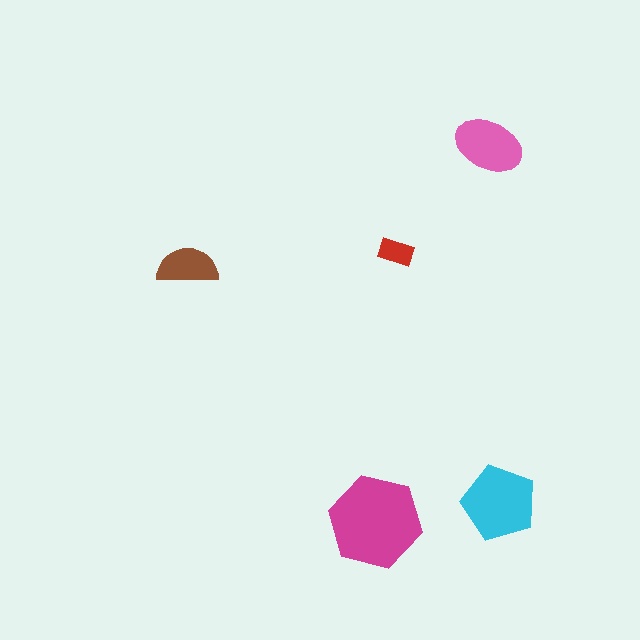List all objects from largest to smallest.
The magenta hexagon, the cyan pentagon, the pink ellipse, the brown semicircle, the red rectangle.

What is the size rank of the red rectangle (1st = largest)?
5th.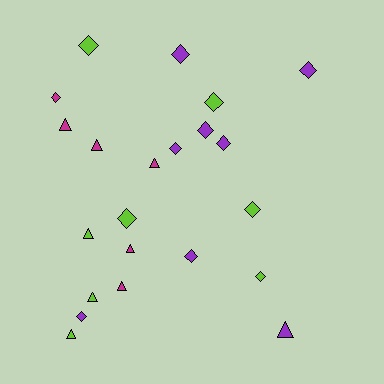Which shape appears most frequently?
Diamond, with 13 objects.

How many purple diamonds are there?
There are 7 purple diamonds.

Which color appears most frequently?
Purple, with 8 objects.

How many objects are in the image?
There are 22 objects.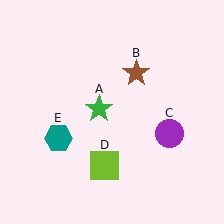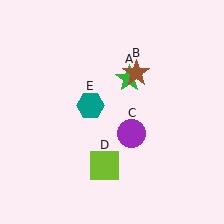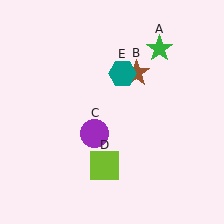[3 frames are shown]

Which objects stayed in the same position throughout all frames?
Brown star (object B) and lime square (object D) remained stationary.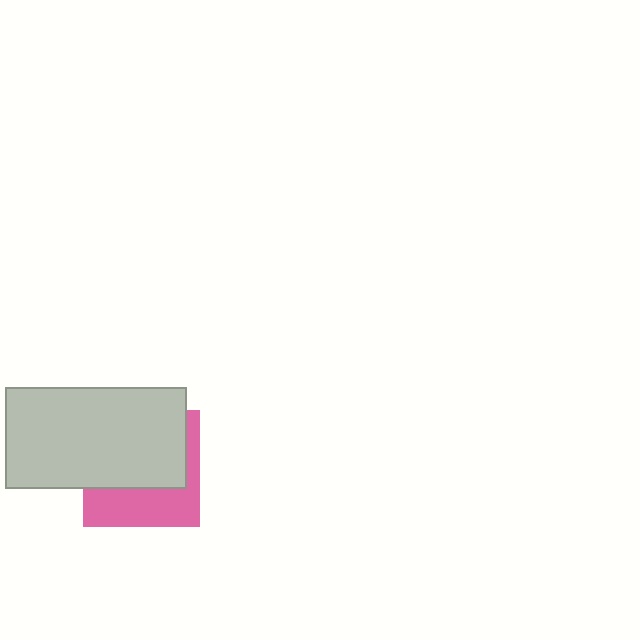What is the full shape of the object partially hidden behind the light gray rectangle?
The partially hidden object is a pink square.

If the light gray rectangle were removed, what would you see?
You would see the complete pink square.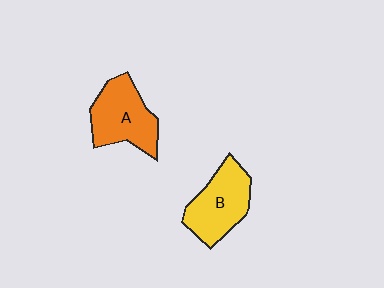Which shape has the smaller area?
Shape B (yellow).